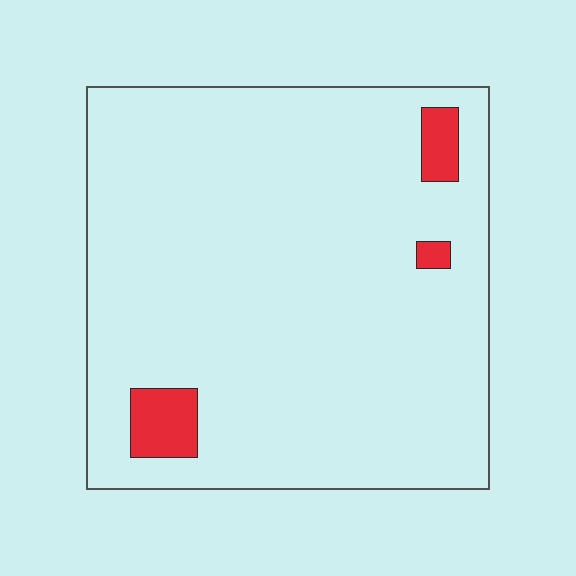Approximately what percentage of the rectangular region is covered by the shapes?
Approximately 5%.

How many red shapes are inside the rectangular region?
3.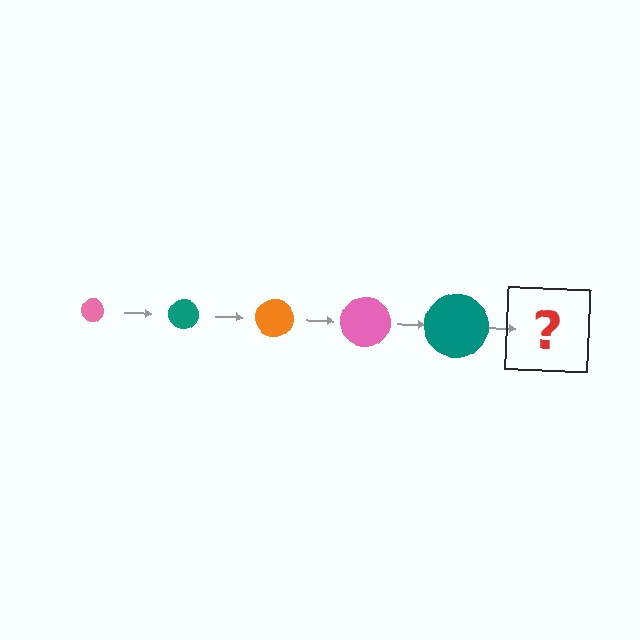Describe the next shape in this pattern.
It should be an orange circle, larger than the previous one.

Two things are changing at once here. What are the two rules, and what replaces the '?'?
The two rules are that the circle grows larger each step and the color cycles through pink, teal, and orange. The '?' should be an orange circle, larger than the previous one.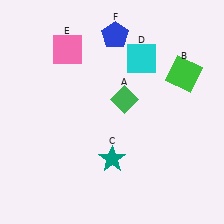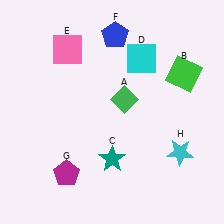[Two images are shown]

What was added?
A magenta pentagon (G), a cyan star (H) were added in Image 2.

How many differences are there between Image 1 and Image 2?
There are 2 differences between the two images.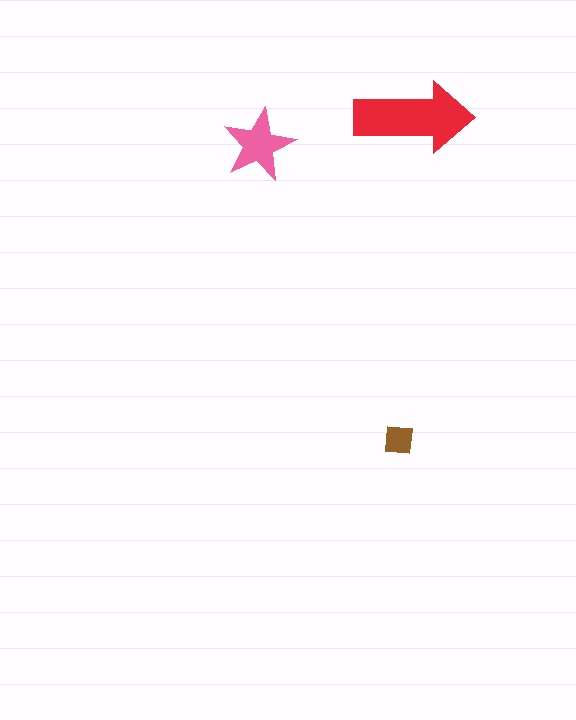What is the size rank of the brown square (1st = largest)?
3rd.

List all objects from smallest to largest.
The brown square, the pink star, the red arrow.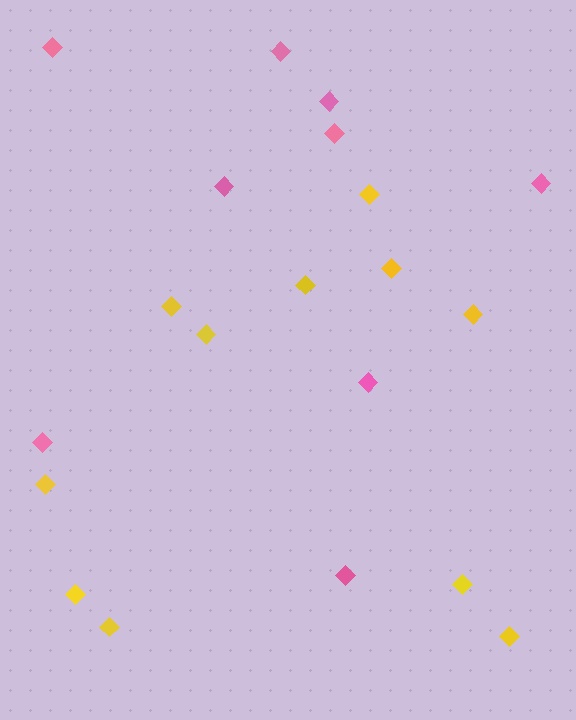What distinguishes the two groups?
There are 2 groups: one group of yellow diamonds (11) and one group of pink diamonds (9).